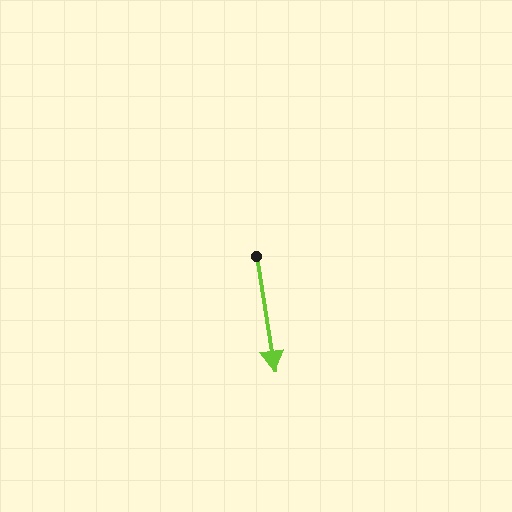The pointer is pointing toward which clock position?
Roughly 6 o'clock.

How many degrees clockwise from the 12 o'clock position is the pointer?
Approximately 171 degrees.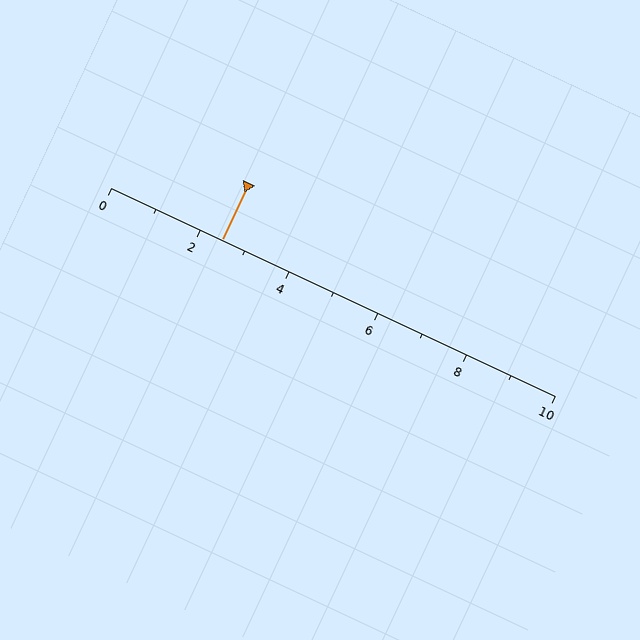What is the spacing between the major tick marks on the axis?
The major ticks are spaced 2 apart.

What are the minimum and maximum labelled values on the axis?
The axis runs from 0 to 10.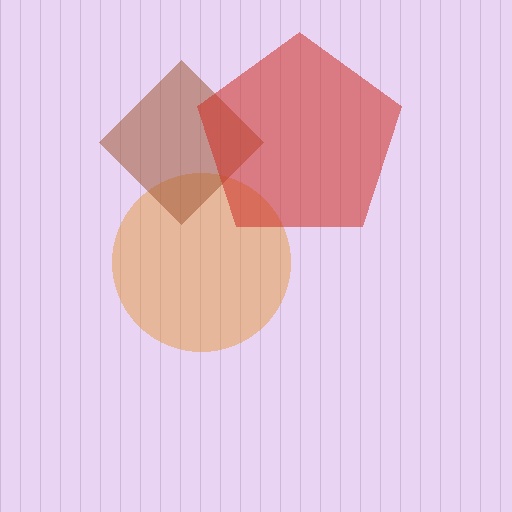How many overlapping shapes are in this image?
There are 3 overlapping shapes in the image.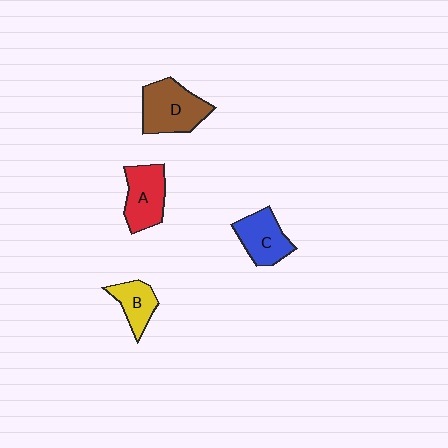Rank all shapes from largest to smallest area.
From largest to smallest: D (brown), A (red), C (blue), B (yellow).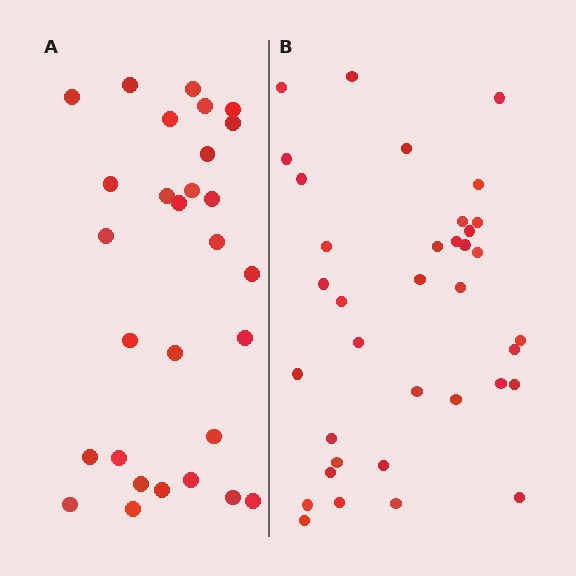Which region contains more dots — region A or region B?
Region B (the right region) has more dots.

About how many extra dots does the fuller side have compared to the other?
Region B has roughly 8 or so more dots than region A.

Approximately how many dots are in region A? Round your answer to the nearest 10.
About 30 dots. (The exact count is 29, which rounds to 30.)